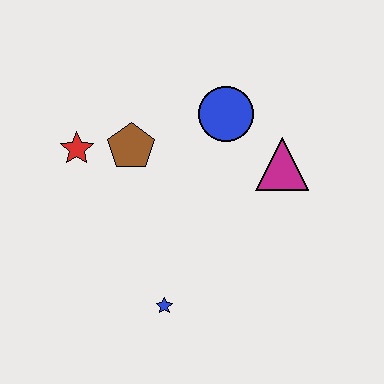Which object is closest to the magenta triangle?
The blue circle is closest to the magenta triangle.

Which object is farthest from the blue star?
The blue circle is farthest from the blue star.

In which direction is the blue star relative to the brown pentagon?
The blue star is below the brown pentagon.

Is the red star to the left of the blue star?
Yes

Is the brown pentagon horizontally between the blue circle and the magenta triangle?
No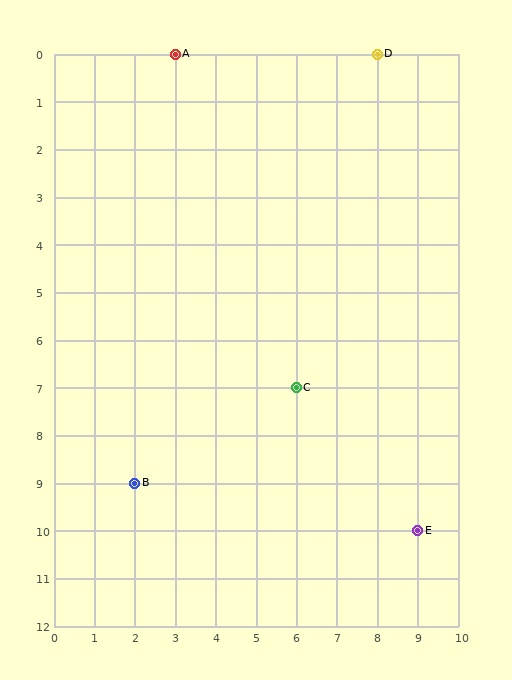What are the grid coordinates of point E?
Point E is at grid coordinates (9, 10).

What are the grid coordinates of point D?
Point D is at grid coordinates (8, 0).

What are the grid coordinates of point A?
Point A is at grid coordinates (3, 0).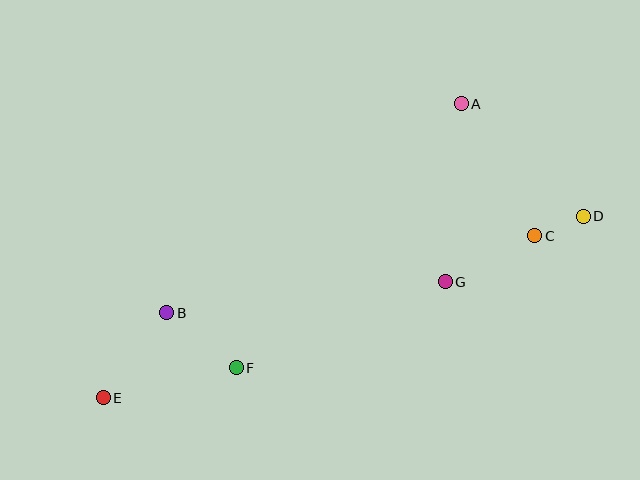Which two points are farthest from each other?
Points D and E are farthest from each other.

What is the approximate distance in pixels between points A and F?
The distance between A and F is approximately 347 pixels.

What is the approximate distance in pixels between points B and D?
The distance between B and D is approximately 427 pixels.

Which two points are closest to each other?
Points C and D are closest to each other.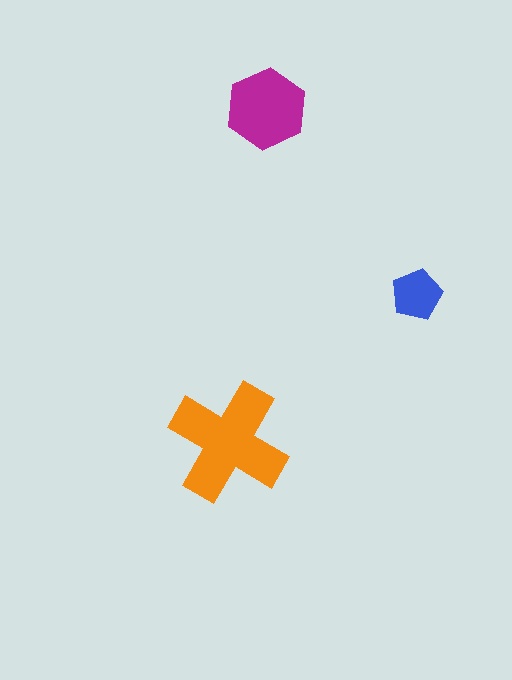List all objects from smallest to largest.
The blue pentagon, the magenta hexagon, the orange cross.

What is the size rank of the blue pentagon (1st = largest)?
3rd.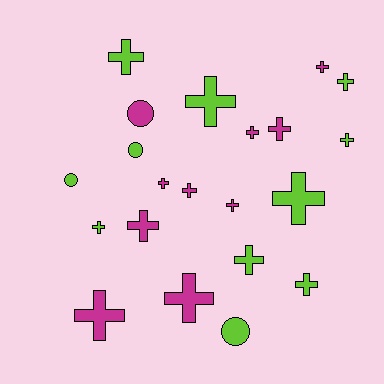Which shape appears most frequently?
Cross, with 17 objects.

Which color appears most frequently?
Lime, with 11 objects.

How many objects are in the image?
There are 21 objects.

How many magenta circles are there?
There is 1 magenta circle.